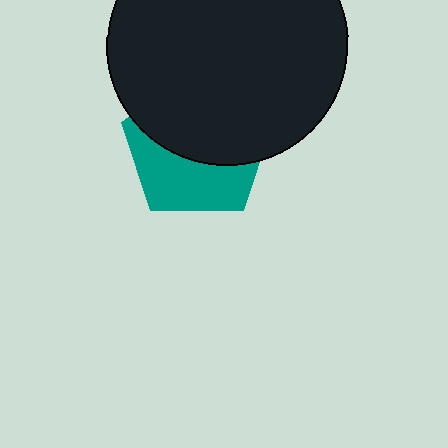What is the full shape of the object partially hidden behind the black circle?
The partially hidden object is a teal pentagon.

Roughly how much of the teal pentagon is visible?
A small part of it is visible (roughly 43%).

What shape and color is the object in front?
The object in front is a black circle.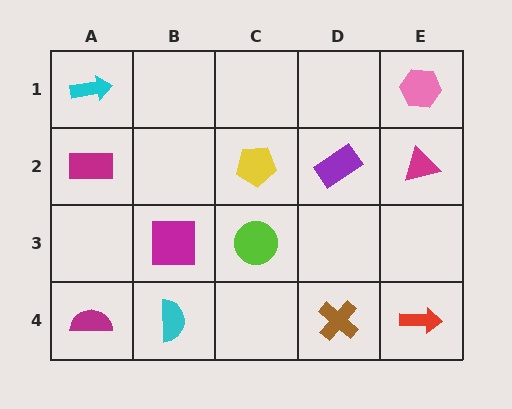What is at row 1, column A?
A cyan arrow.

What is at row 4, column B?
A cyan semicircle.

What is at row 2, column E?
A magenta triangle.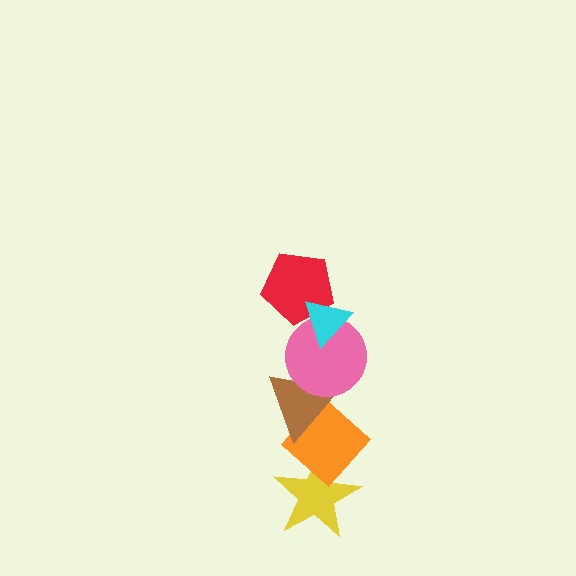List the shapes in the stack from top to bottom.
From top to bottom: the cyan triangle, the red pentagon, the pink circle, the brown triangle, the orange diamond, the yellow star.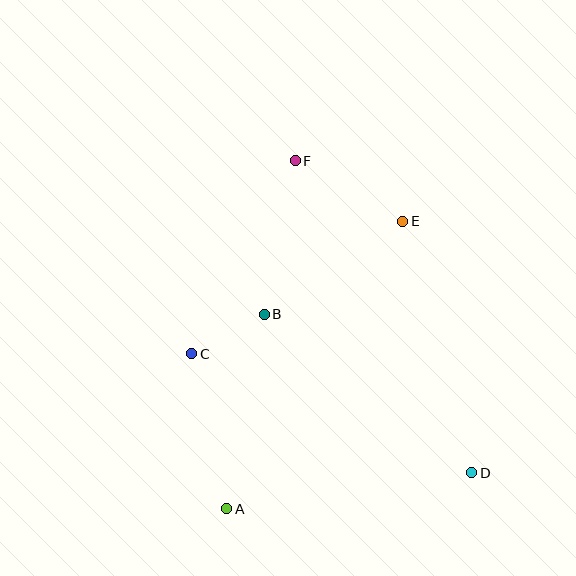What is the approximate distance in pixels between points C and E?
The distance between C and E is approximately 250 pixels.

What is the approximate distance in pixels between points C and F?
The distance between C and F is approximately 219 pixels.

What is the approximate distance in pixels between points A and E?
The distance between A and E is approximately 337 pixels.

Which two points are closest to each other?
Points B and C are closest to each other.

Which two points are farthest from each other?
Points D and F are farthest from each other.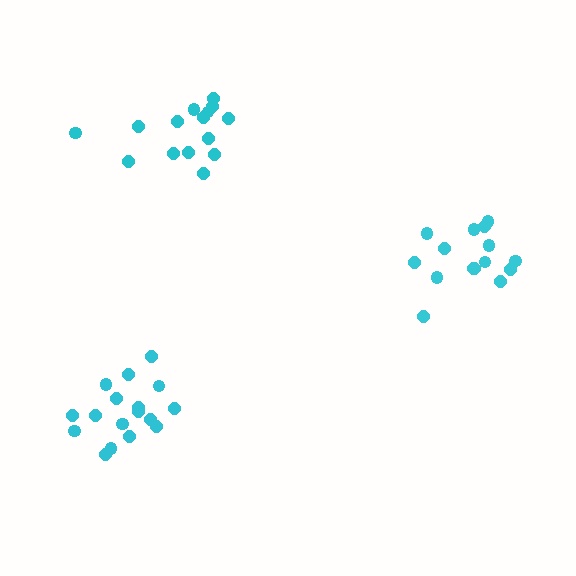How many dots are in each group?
Group 1: 15 dots, Group 2: 15 dots, Group 3: 17 dots (47 total).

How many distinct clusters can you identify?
There are 3 distinct clusters.